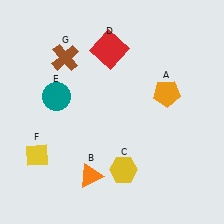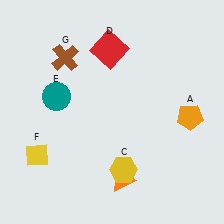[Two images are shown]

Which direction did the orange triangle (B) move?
The orange triangle (B) moved right.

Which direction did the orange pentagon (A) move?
The orange pentagon (A) moved down.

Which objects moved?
The objects that moved are: the orange pentagon (A), the orange triangle (B).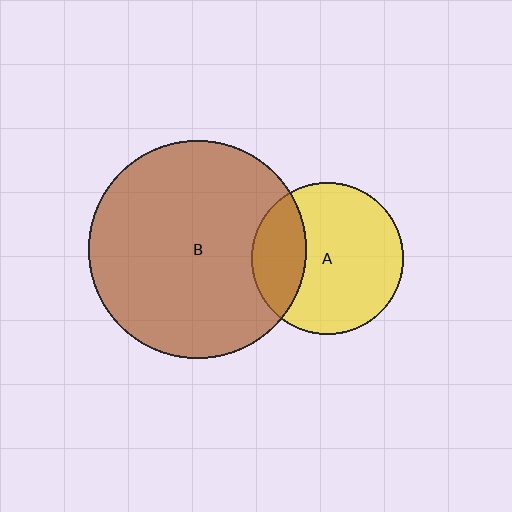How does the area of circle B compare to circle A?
Approximately 2.1 times.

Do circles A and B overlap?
Yes.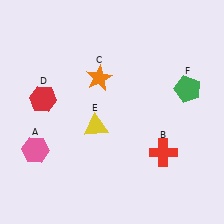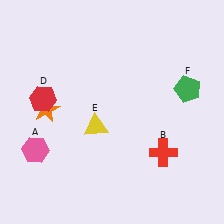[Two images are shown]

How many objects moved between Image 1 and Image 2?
1 object moved between the two images.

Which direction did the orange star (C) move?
The orange star (C) moved left.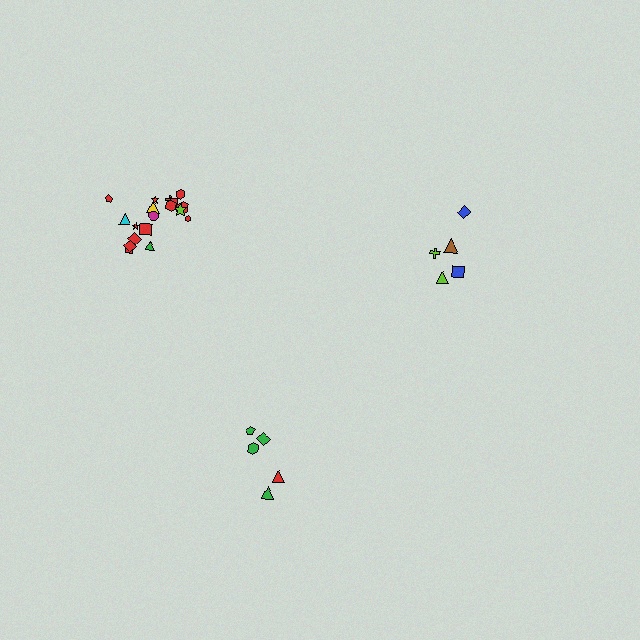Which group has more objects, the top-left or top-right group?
The top-left group.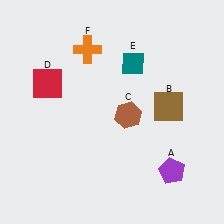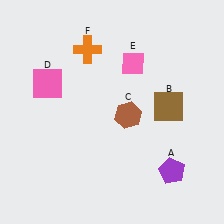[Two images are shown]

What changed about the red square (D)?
In Image 1, D is red. In Image 2, it changed to pink.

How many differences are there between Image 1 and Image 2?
There are 2 differences between the two images.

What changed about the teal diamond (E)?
In Image 1, E is teal. In Image 2, it changed to pink.